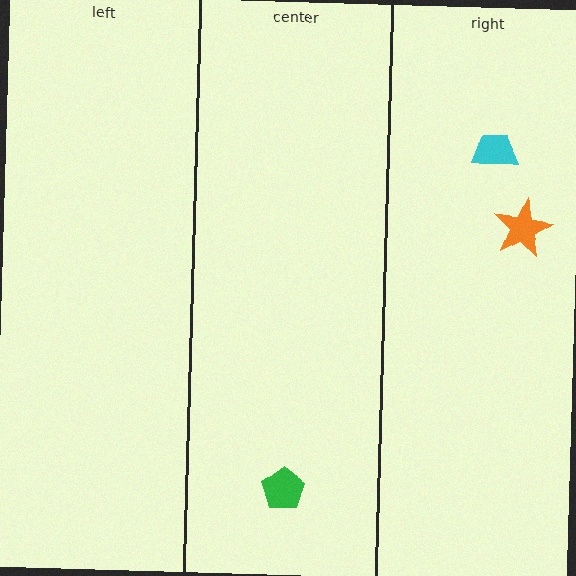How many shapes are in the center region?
1.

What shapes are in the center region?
The green pentagon.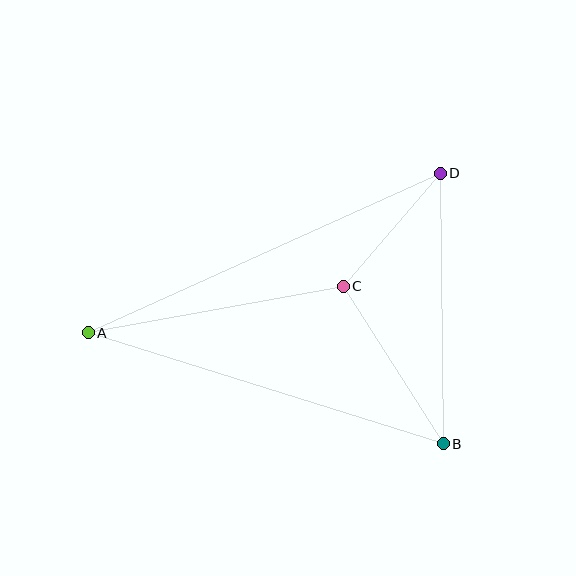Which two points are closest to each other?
Points C and D are closest to each other.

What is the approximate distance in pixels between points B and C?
The distance between B and C is approximately 186 pixels.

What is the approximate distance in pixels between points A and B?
The distance between A and B is approximately 372 pixels.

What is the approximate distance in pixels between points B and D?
The distance between B and D is approximately 271 pixels.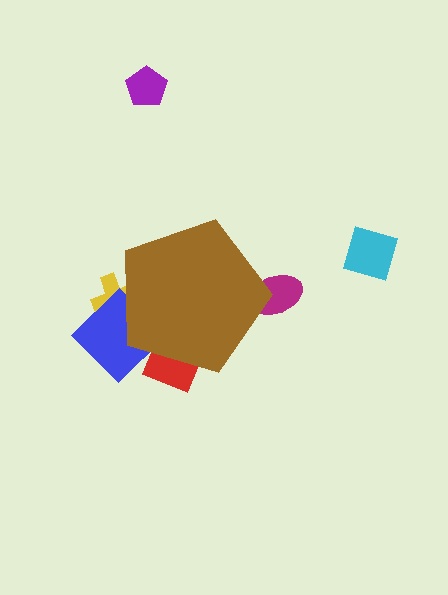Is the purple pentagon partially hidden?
No, the purple pentagon is fully visible.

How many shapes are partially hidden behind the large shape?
4 shapes are partially hidden.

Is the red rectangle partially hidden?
Yes, the red rectangle is partially hidden behind the brown pentagon.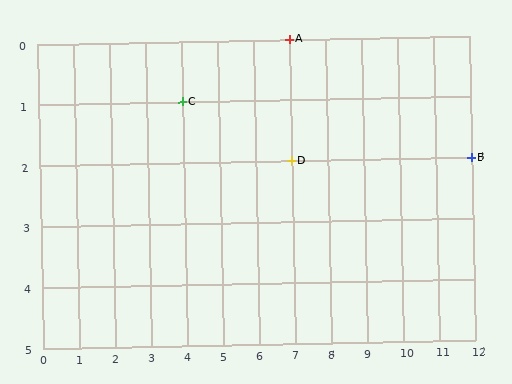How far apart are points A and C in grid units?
Points A and C are 3 columns and 1 row apart (about 3.2 grid units diagonally).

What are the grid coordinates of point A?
Point A is at grid coordinates (7, 0).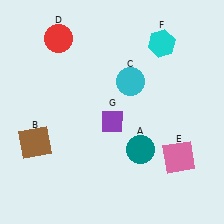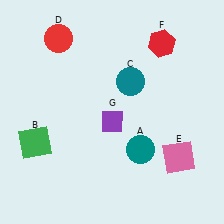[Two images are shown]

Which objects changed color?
B changed from brown to green. C changed from cyan to teal. F changed from cyan to red.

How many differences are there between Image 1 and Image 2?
There are 3 differences between the two images.